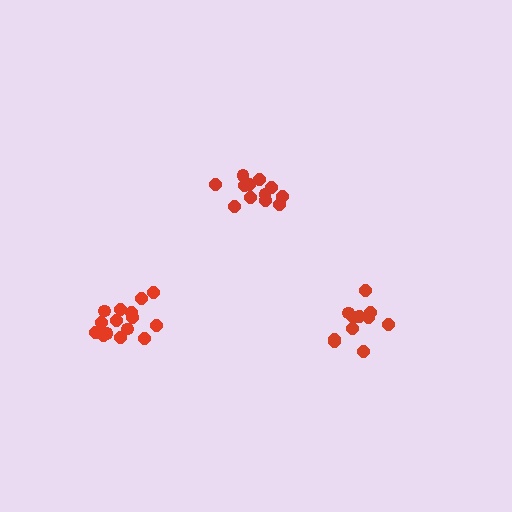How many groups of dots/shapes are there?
There are 3 groups.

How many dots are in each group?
Group 1: 11 dots, Group 2: 12 dots, Group 3: 15 dots (38 total).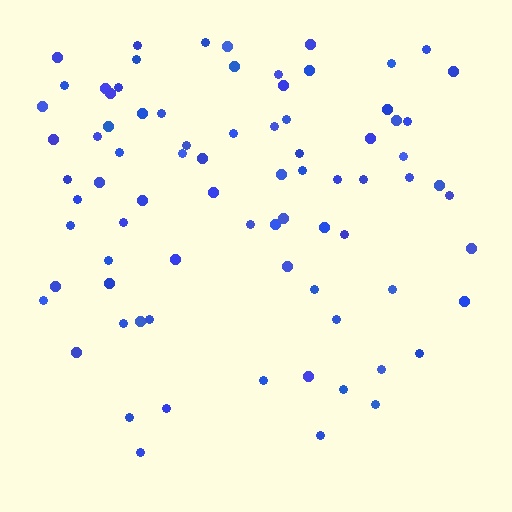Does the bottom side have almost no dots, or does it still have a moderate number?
Still a moderate number, just noticeably fewer than the top.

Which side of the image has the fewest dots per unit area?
The bottom.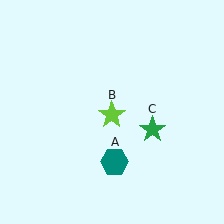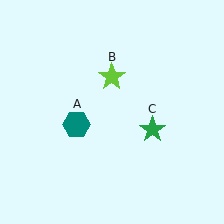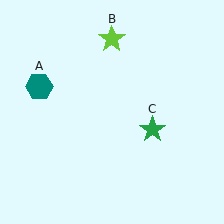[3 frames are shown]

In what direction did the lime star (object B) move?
The lime star (object B) moved up.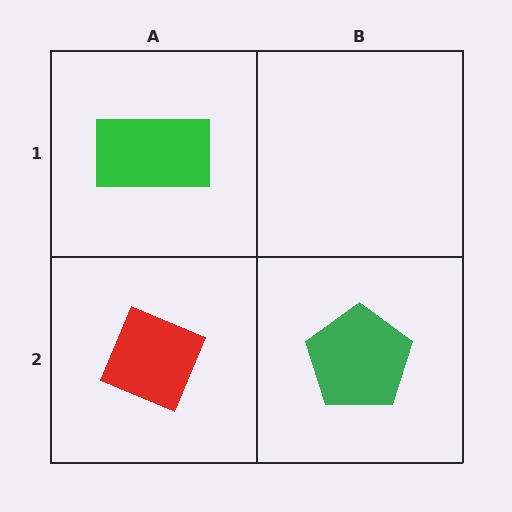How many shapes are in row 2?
2 shapes.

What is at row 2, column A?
A red diamond.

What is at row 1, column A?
A green rectangle.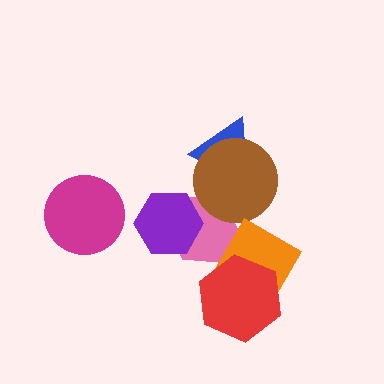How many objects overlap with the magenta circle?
0 objects overlap with the magenta circle.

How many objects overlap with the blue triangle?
1 object overlaps with the blue triangle.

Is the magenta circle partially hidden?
No, no other shape covers it.